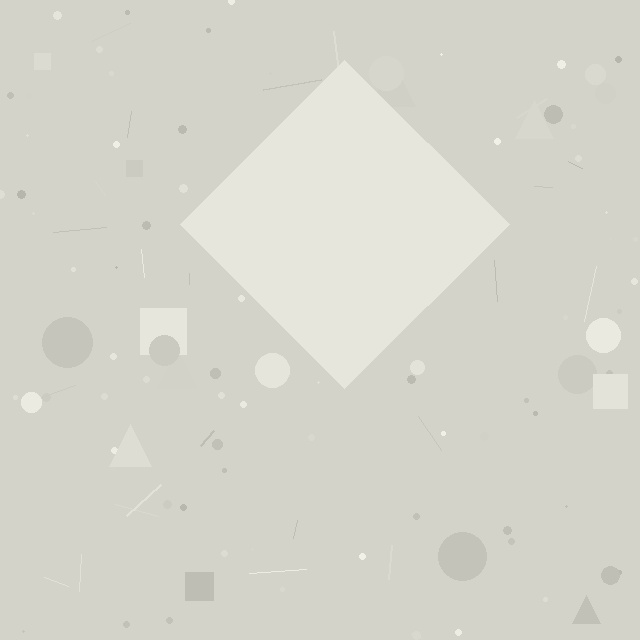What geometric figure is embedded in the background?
A diamond is embedded in the background.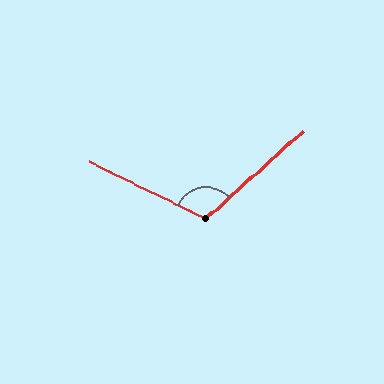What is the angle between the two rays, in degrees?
Approximately 112 degrees.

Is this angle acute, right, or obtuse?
It is obtuse.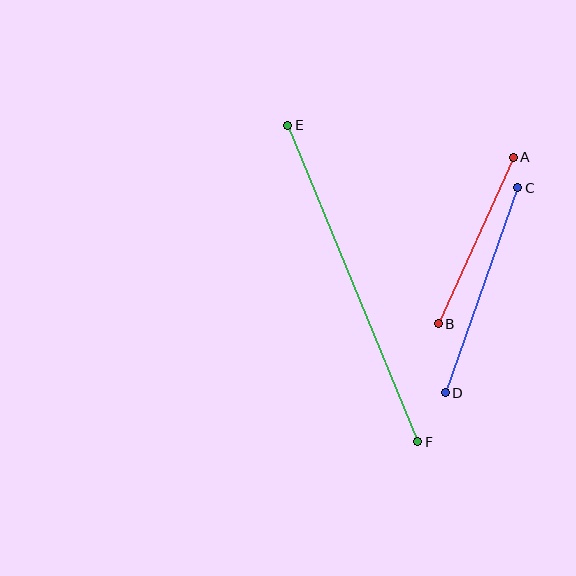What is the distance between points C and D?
The distance is approximately 217 pixels.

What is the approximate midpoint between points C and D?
The midpoint is at approximately (482, 290) pixels.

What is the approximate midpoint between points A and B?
The midpoint is at approximately (476, 240) pixels.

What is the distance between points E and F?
The distance is approximately 342 pixels.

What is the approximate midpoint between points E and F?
The midpoint is at approximately (353, 284) pixels.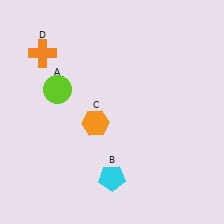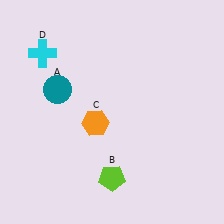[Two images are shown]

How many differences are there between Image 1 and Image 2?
There are 3 differences between the two images.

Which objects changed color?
A changed from lime to teal. B changed from cyan to lime. D changed from orange to cyan.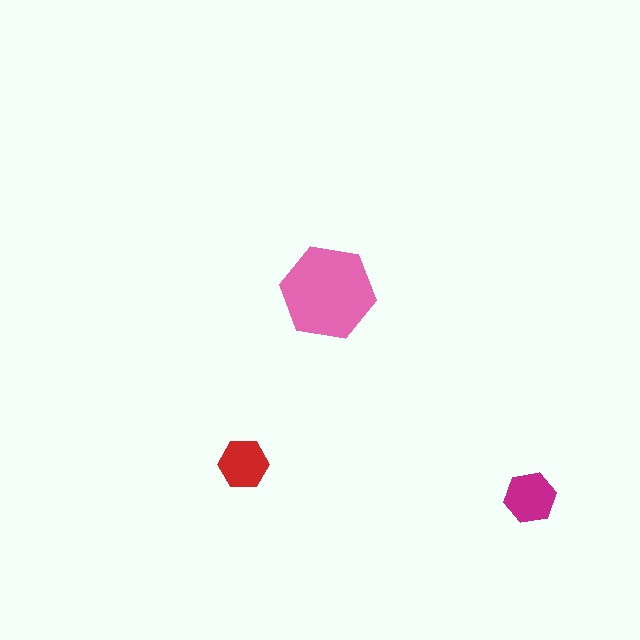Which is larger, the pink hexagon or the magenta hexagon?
The pink one.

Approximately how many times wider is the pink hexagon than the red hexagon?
About 2 times wider.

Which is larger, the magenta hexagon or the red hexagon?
The magenta one.